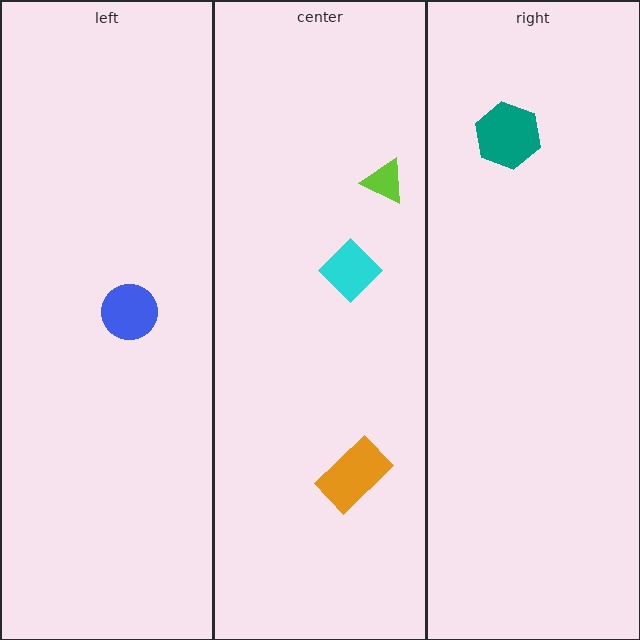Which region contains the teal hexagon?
The right region.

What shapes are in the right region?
The teal hexagon.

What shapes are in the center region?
The orange rectangle, the lime triangle, the cyan diamond.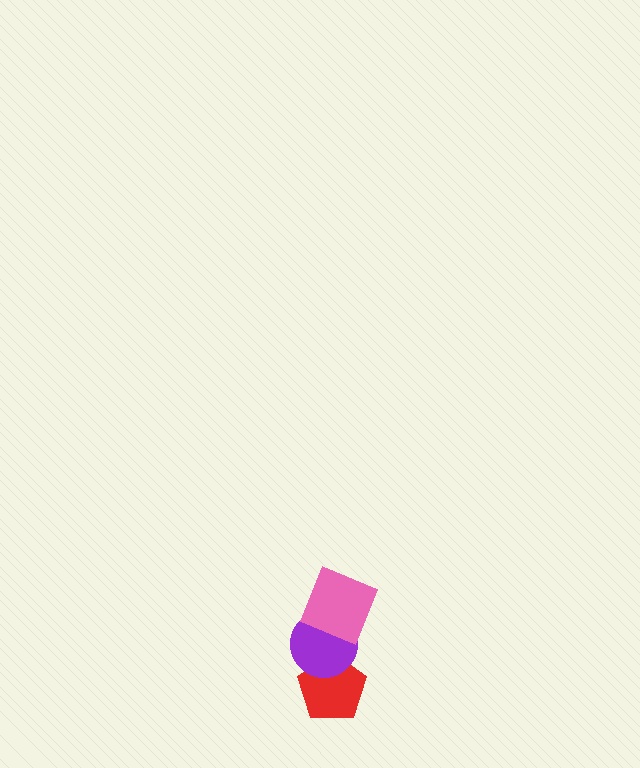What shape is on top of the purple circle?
The pink square is on top of the purple circle.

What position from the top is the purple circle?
The purple circle is 2nd from the top.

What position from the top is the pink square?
The pink square is 1st from the top.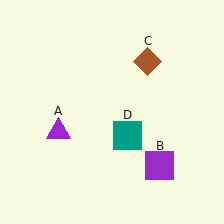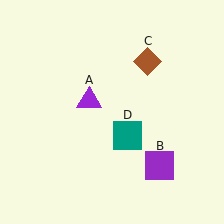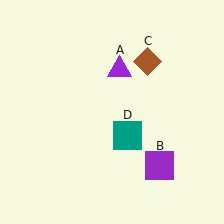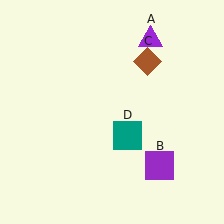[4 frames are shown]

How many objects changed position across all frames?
1 object changed position: purple triangle (object A).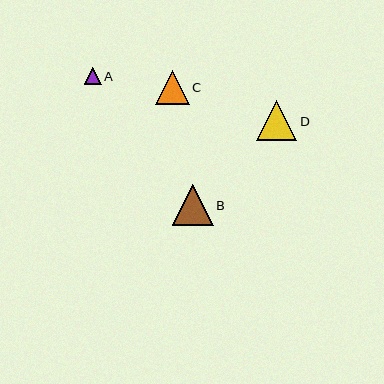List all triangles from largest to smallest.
From largest to smallest: B, D, C, A.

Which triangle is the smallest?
Triangle A is the smallest with a size of approximately 16 pixels.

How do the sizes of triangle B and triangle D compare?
Triangle B and triangle D are approximately the same size.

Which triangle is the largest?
Triangle B is the largest with a size of approximately 41 pixels.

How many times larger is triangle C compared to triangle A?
Triangle C is approximately 2.1 times the size of triangle A.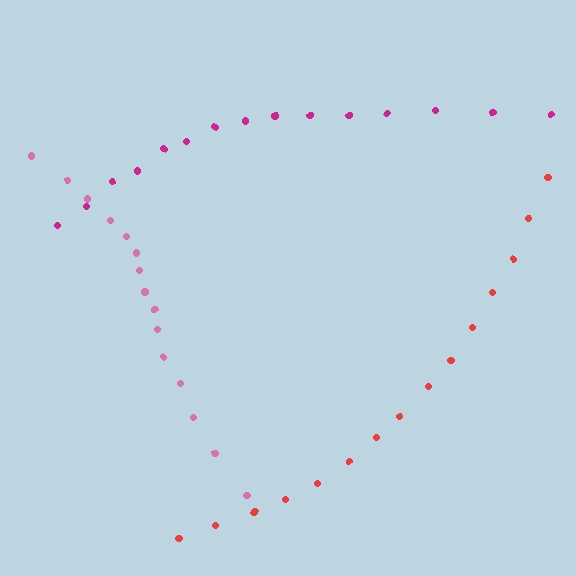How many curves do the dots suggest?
There are 3 distinct paths.